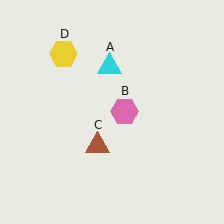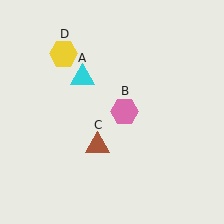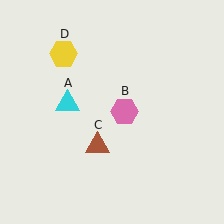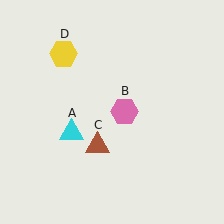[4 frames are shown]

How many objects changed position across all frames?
1 object changed position: cyan triangle (object A).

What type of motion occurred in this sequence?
The cyan triangle (object A) rotated counterclockwise around the center of the scene.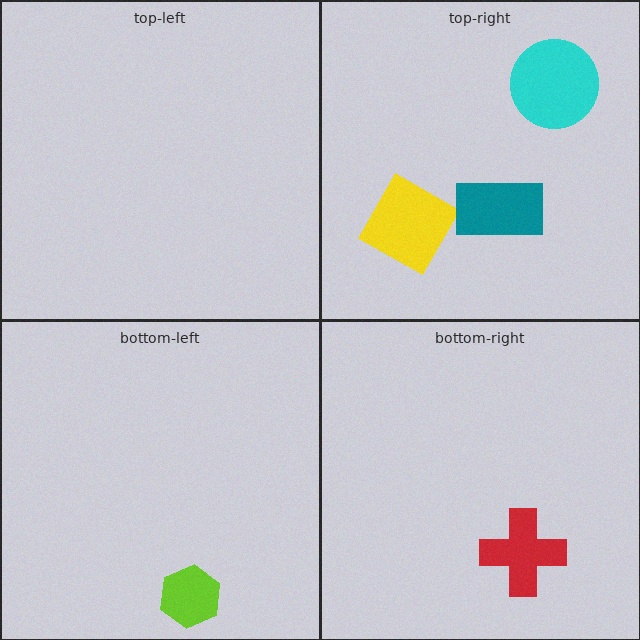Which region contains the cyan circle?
The top-right region.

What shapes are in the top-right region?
The yellow diamond, the cyan circle, the teal rectangle.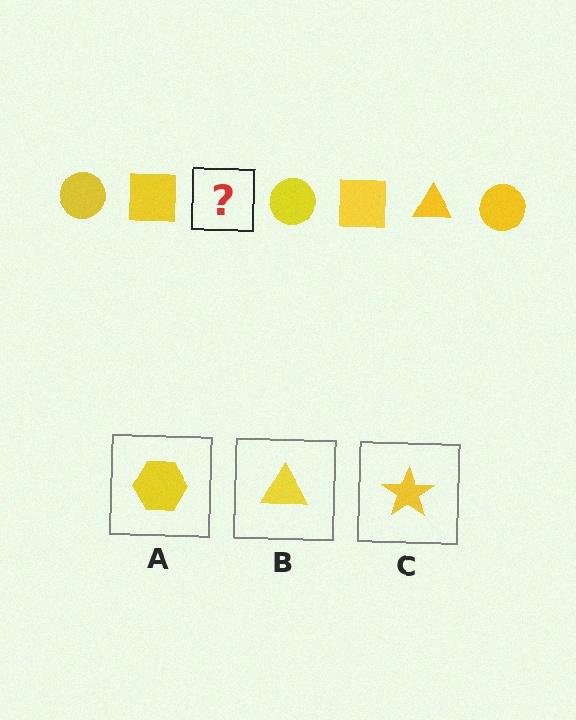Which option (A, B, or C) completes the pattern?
B.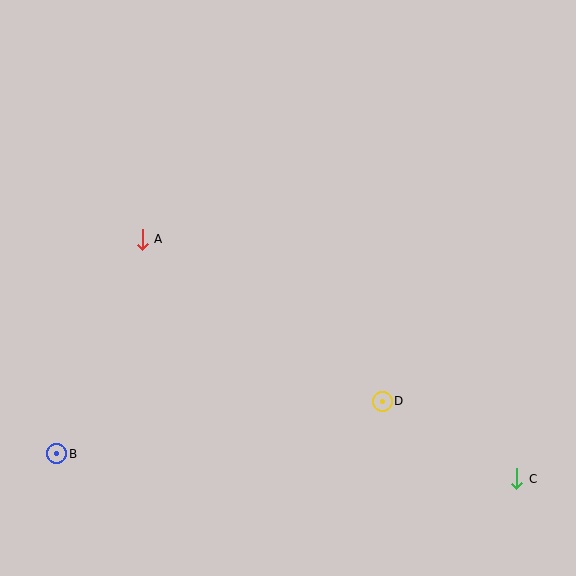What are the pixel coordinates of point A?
Point A is at (142, 239).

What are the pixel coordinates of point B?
Point B is at (57, 454).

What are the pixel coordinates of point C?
Point C is at (517, 479).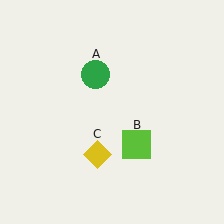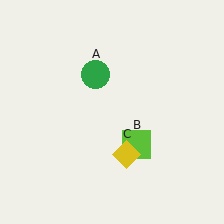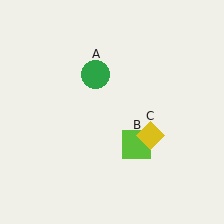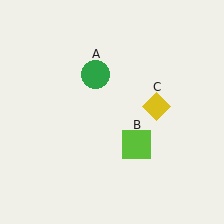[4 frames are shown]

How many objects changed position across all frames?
1 object changed position: yellow diamond (object C).